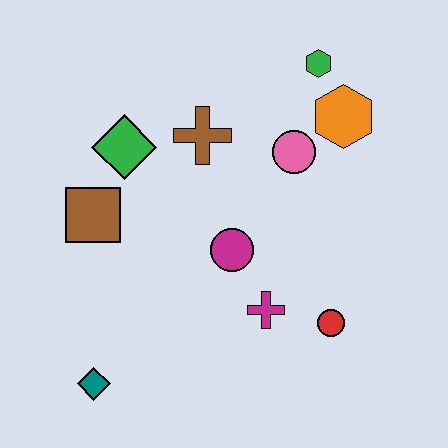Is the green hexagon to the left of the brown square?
No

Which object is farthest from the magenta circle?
The green hexagon is farthest from the magenta circle.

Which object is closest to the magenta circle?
The magenta cross is closest to the magenta circle.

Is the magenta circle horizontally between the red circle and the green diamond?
Yes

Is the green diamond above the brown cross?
No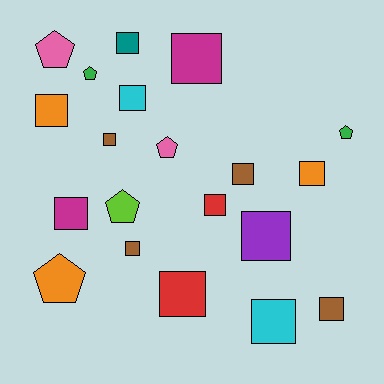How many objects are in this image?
There are 20 objects.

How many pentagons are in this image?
There are 6 pentagons.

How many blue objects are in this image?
There are no blue objects.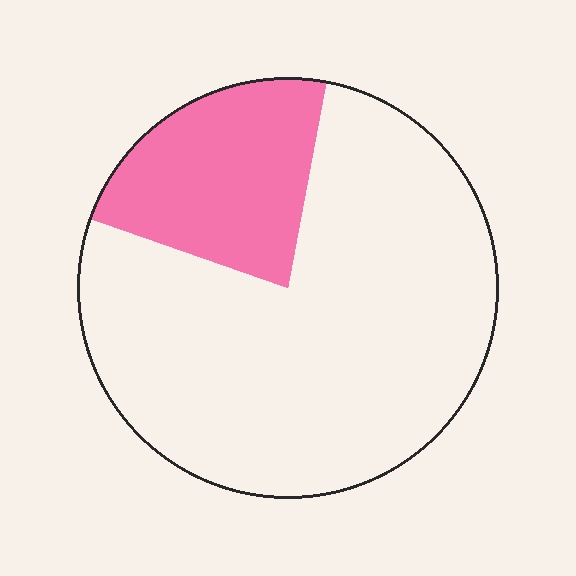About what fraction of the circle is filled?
About one quarter (1/4).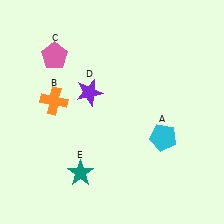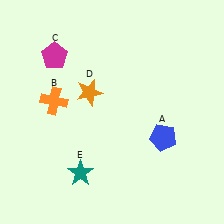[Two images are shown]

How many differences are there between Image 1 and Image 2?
There are 3 differences between the two images.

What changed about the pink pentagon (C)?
In Image 1, C is pink. In Image 2, it changed to magenta.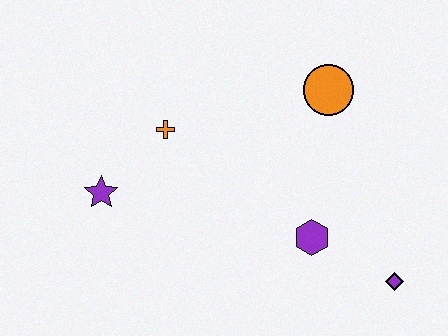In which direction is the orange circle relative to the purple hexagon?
The orange circle is above the purple hexagon.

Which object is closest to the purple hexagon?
The purple diamond is closest to the purple hexagon.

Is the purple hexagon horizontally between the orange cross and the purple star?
No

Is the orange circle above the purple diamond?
Yes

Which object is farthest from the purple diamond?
The purple star is farthest from the purple diamond.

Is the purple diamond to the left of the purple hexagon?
No